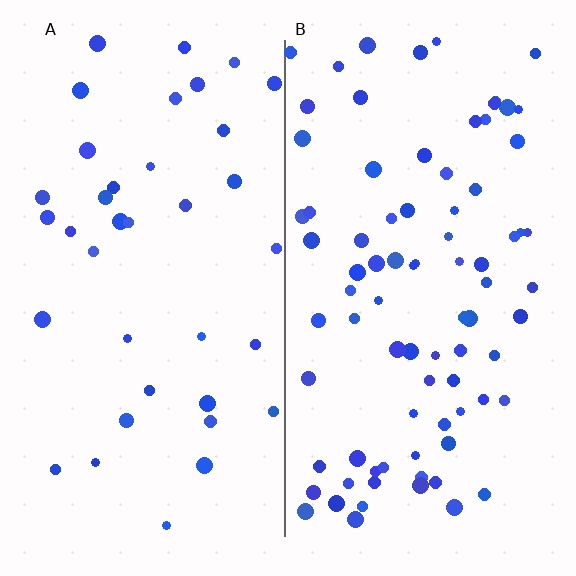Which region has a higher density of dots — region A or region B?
B (the right).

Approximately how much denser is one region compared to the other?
Approximately 2.2× — region B over region A.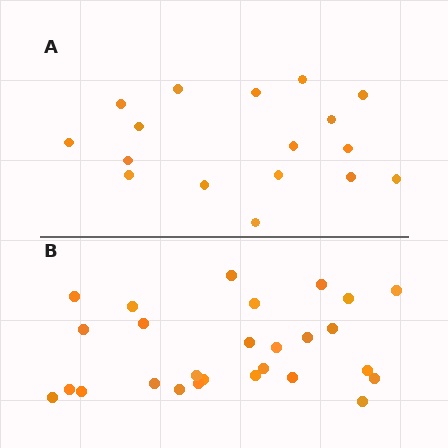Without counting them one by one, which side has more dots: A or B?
Region B (the bottom region) has more dots.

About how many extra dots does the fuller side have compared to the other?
Region B has roughly 10 or so more dots than region A.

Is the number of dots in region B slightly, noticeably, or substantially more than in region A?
Region B has substantially more. The ratio is roughly 1.6 to 1.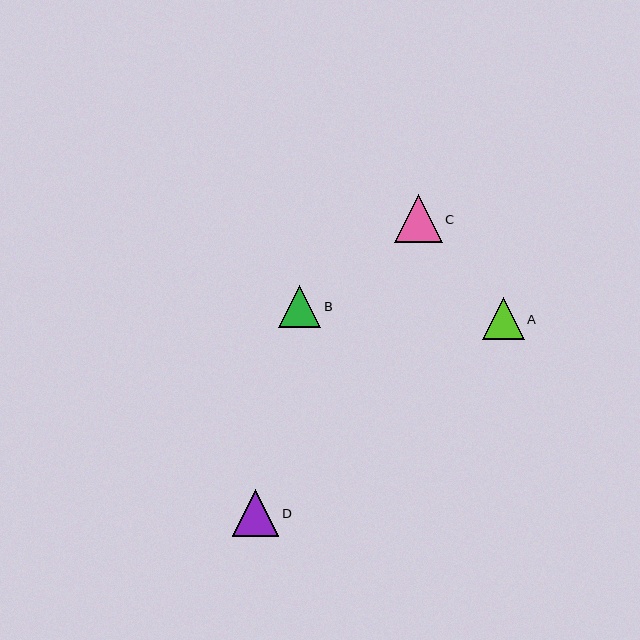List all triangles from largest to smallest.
From largest to smallest: C, D, B, A.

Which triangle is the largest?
Triangle C is the largest with a size of approximately 48 pixels.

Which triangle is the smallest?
Triangle A is the smallest with a size of approximately 42 pixels.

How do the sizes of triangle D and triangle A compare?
Triangle D and triangle A are approximately the same size.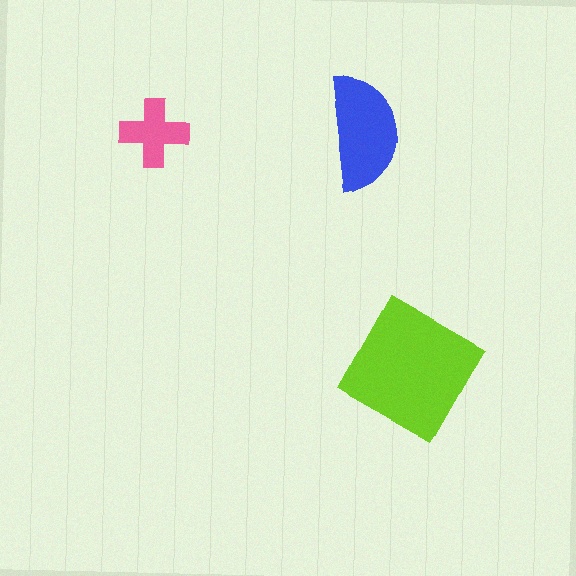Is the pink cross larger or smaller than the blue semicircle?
Smaller.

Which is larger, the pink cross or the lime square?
The lime square.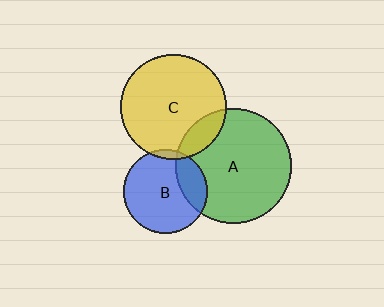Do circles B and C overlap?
Yes.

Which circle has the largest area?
Circle A (green).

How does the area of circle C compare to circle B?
Approximately 1.6 times.